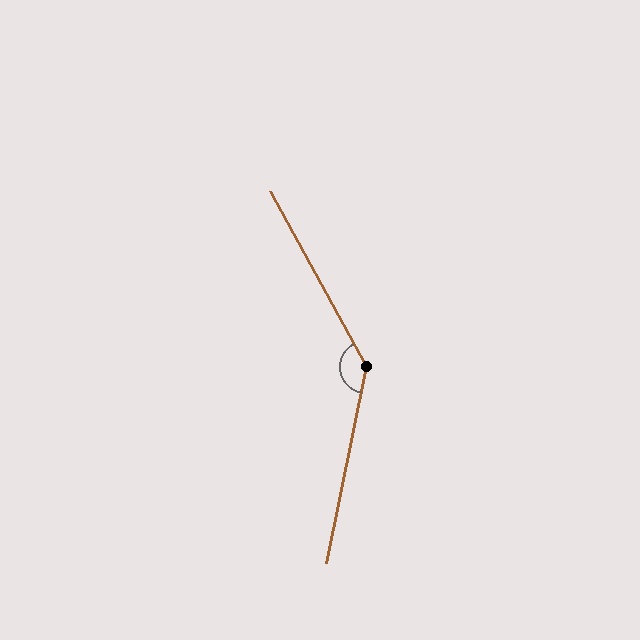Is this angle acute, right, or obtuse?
It is obtuse.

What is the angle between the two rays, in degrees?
Approximately 140 degrees.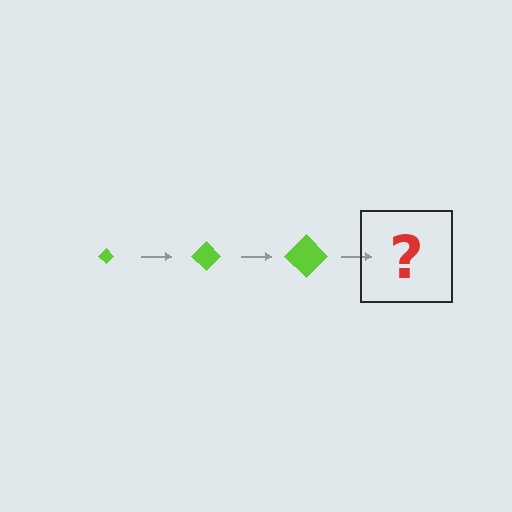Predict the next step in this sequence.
The next step is a lime diamond, larger than the previous one.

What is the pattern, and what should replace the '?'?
The pattern is that the diamond gets progressively larger each step. The '?' should be a lime diamond, larger than the previous one.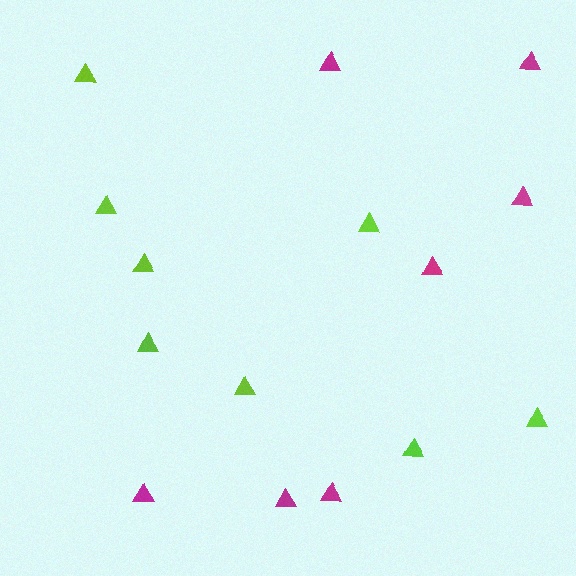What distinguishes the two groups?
There are 2 groups: one group of magenta triangles (7) and one group of lime triangles (8).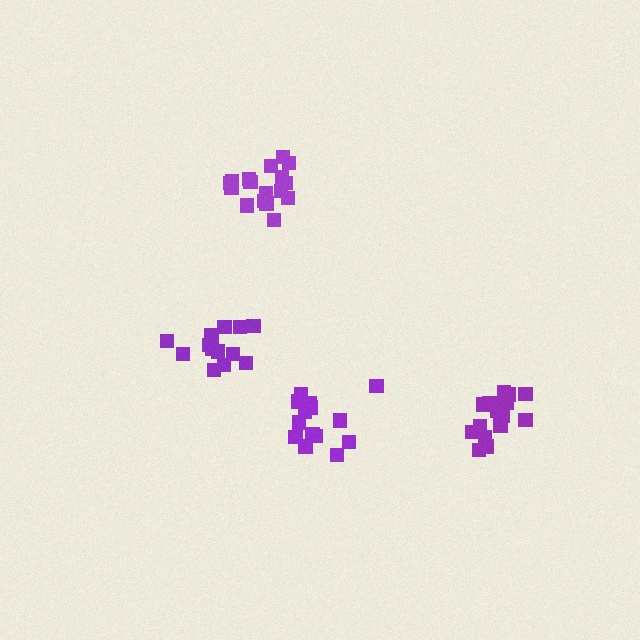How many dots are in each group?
Group 1: 17 dots, Group 2: 17 dots, Group 3: 13 dots, Group 4: 14 dots (61 total).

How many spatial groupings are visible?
There are 4 spatial groupings.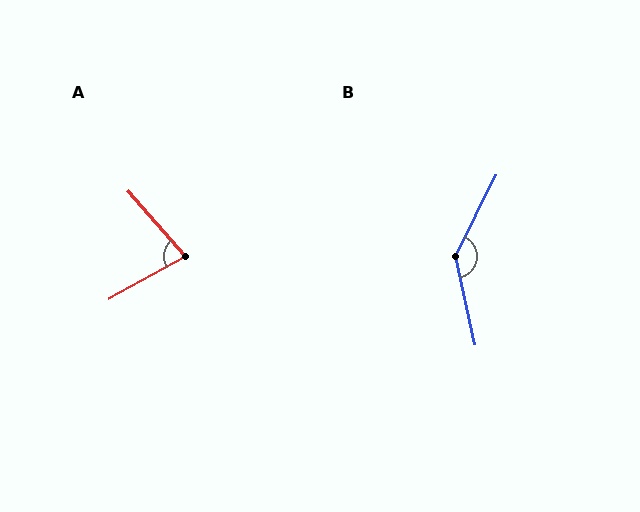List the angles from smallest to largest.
A (78°), B (141°).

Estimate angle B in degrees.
Approximately 141 degrees.